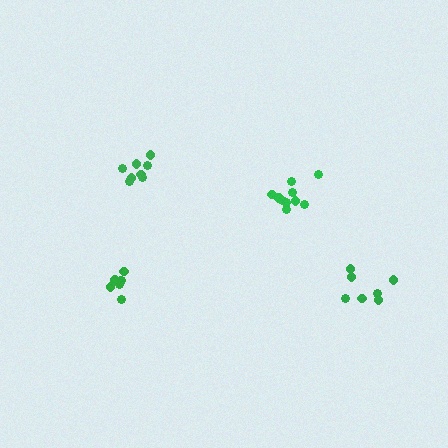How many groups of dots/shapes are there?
There are 4 groups.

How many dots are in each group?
Group 1: 10 dots, Group 2: 8 dots, Group 3: 9 dots, Group 4: 7 dots (34 total).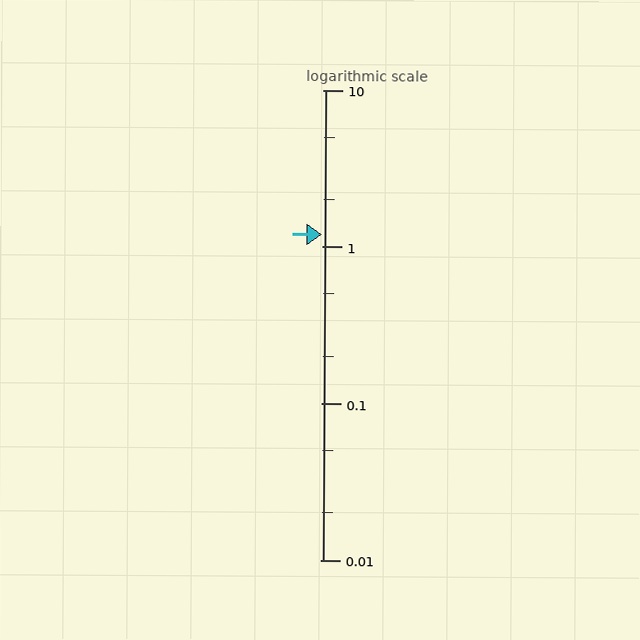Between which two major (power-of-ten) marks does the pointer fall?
The pointer is between 1 and 10.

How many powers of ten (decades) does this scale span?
The scale spans 3 decades, from 0.01 to 10.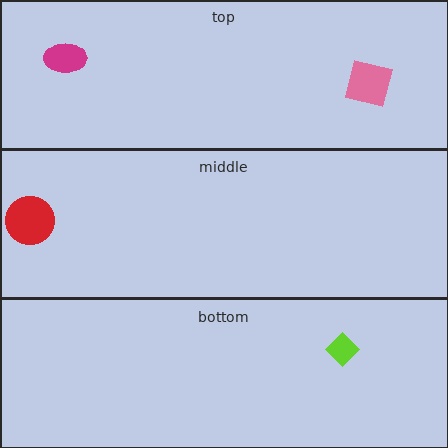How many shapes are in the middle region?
1.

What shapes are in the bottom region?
The lime diamond.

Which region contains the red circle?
The middle region.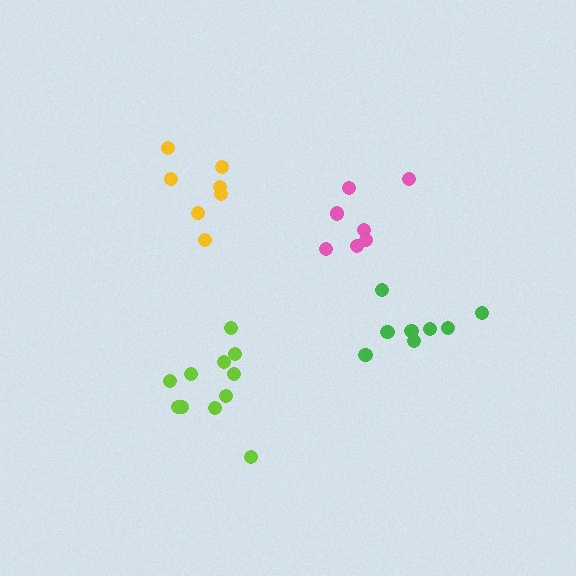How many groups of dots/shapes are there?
There are 4 groups.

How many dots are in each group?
Group 1: 11 dots, Group 2: 7 dots, Group 3: 7 dots, Group 4: 8 dots (33 total).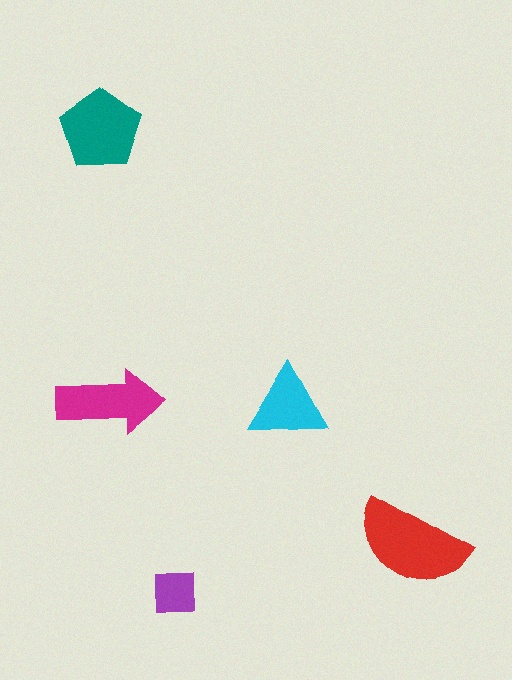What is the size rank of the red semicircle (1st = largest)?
1st.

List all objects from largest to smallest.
The red semicircle, the teal pentagon, the magenta arrow, the cyan triangle, the purple square.